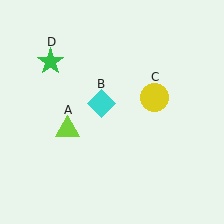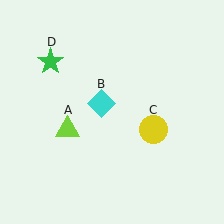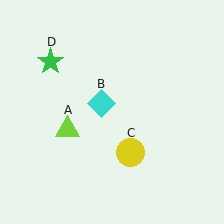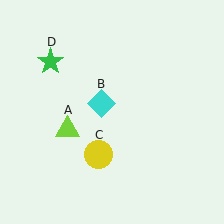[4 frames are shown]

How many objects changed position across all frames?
1 object changed position: yellow circle (object C).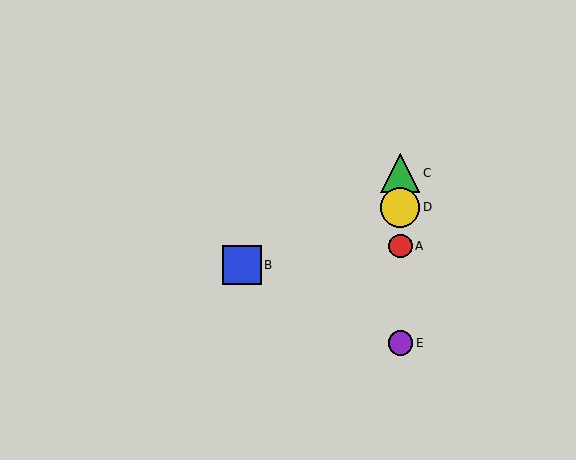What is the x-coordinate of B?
Object B is at x≈242.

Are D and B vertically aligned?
No, D is at x≈400 and B is at x≈242.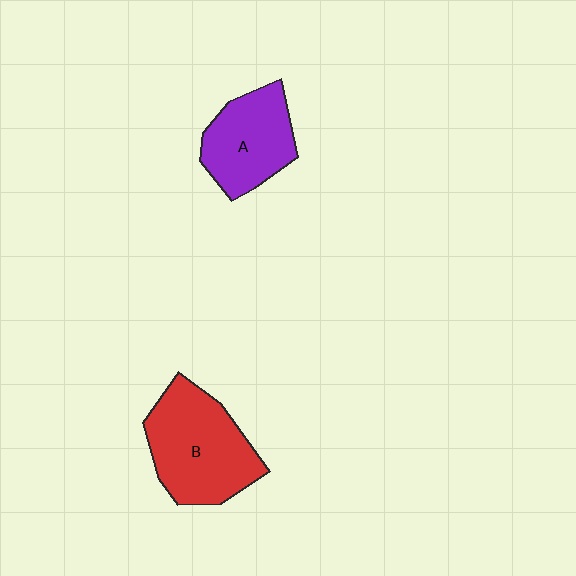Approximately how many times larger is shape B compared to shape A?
Approximately 1.4 times.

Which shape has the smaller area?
Shape A (purple).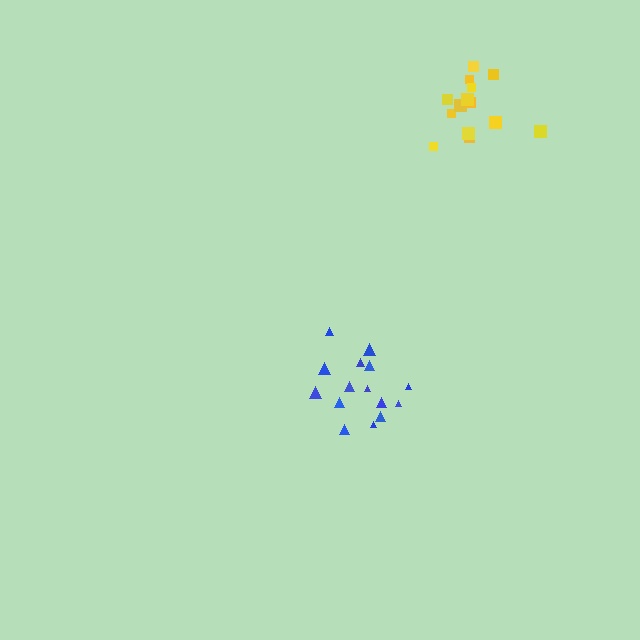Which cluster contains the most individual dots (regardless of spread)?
Blue (15).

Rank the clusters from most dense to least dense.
blue, yellow.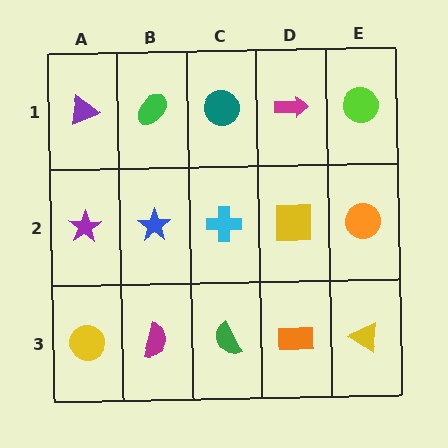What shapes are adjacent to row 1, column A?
A purple star (row 2, column A), a green ellipse (row 1, column B).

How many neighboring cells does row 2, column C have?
4.